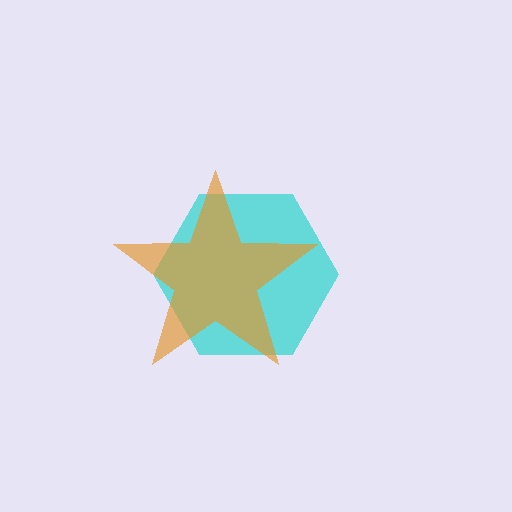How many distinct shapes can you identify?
There are 2 distinct shapes: a cyan hexagon, an orange star.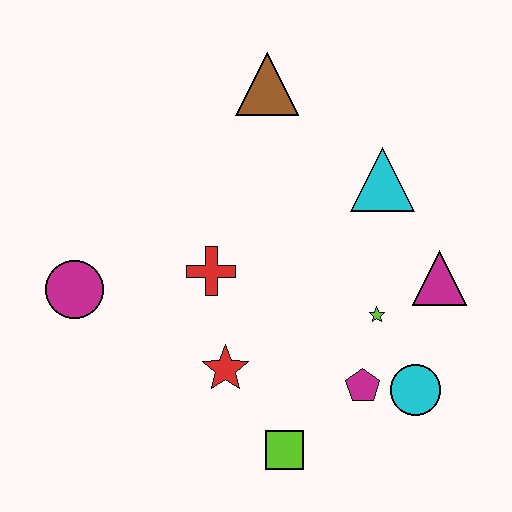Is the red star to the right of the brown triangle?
No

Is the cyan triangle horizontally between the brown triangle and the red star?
No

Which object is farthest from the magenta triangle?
The magenta circle is farthest from the magenta triangle.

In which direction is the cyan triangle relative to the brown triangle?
The cyan triangle is to the right of the brown triangle.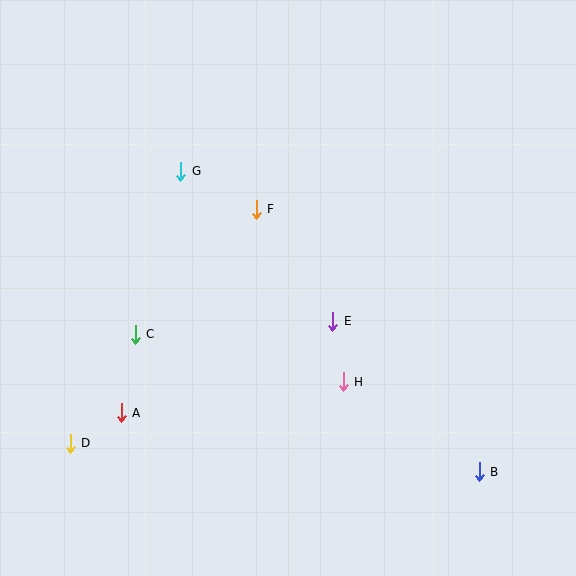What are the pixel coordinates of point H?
Point H is at (343, 382).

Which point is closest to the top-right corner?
Point F is closest to the top-right corner.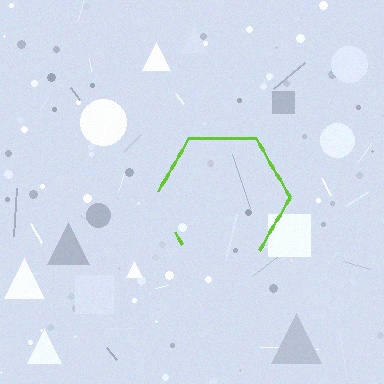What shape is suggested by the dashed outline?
The dashed outline suggests a hexagon.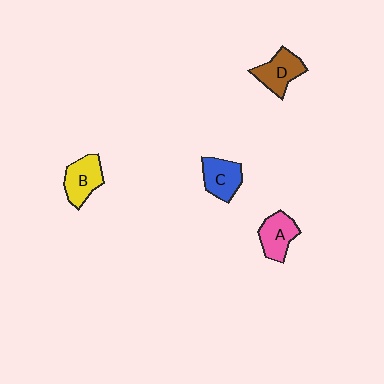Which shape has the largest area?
Shape B (yellow).